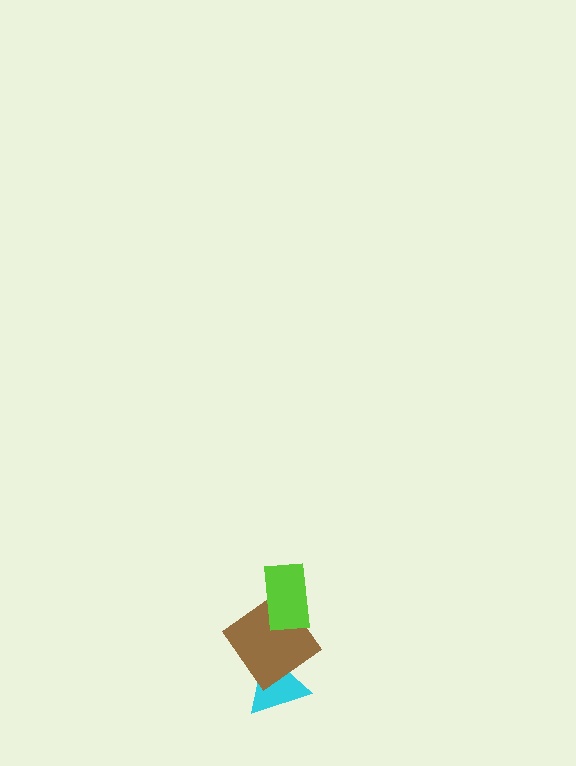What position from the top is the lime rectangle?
The lime rectangle is 1st from the top.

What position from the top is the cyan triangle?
The cyan triangle is 3rd from the top.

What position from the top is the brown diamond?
The brown diamond is 2nd from the top.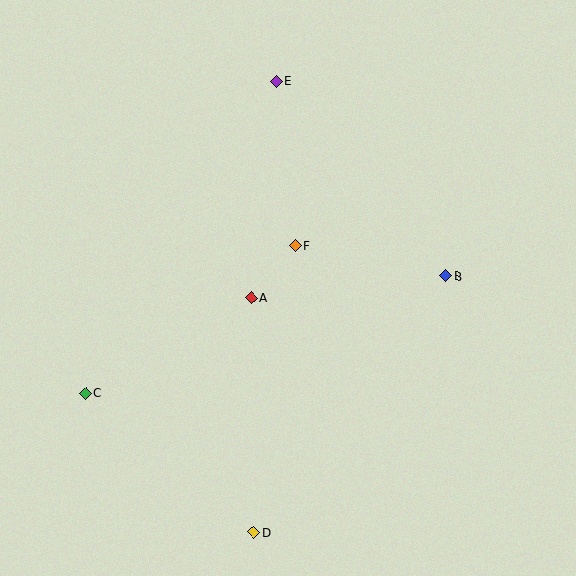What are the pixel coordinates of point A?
Point A is at (251, 297).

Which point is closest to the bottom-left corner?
Point C is closest to the bottom-left corner.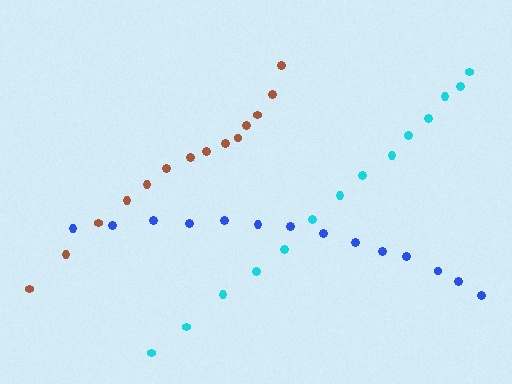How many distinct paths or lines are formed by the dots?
There are 3 distinct paths.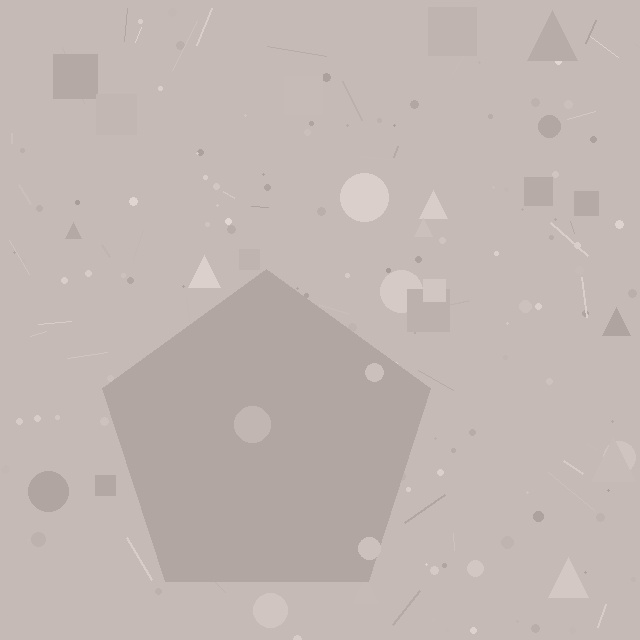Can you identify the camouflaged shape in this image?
The camouflaged shape is a pentagon.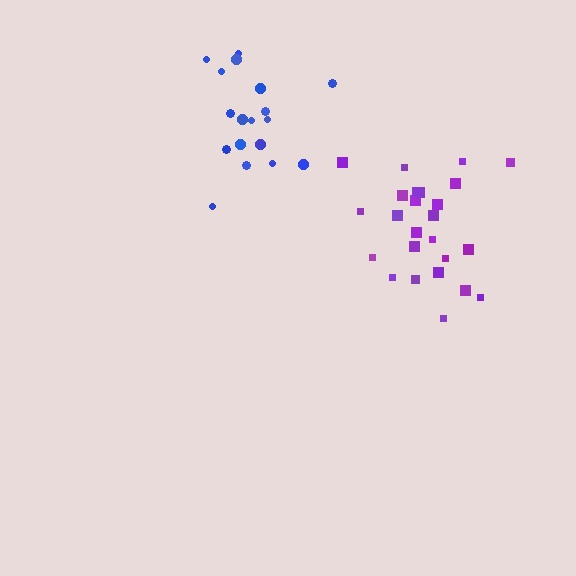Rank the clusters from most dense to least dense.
blue, purple.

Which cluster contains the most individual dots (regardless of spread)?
Purple (26).